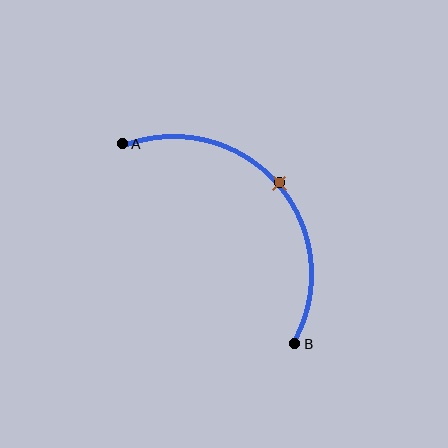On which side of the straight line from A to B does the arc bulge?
The arc bulges above and to the right of the straight line connecting A and B.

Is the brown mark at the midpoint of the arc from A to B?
Yes. The brown mark lies on the arc at equal arc-length from both A and B — it is the arc midpoint.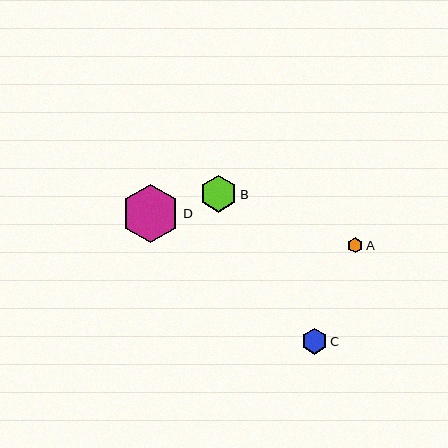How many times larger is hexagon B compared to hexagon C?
Hexagon B is approximately 1.4 times the size of hexagon C.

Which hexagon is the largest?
Hexagon D is the largest with a size of approximately 58 pixels.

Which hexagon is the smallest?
Hexagon A is the smallest with a size of approximately 15 pixels.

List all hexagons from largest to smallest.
From largest to smallest: D, B, C, A.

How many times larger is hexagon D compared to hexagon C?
Hexagon D is approximately 2.3 times the size of hexagon C.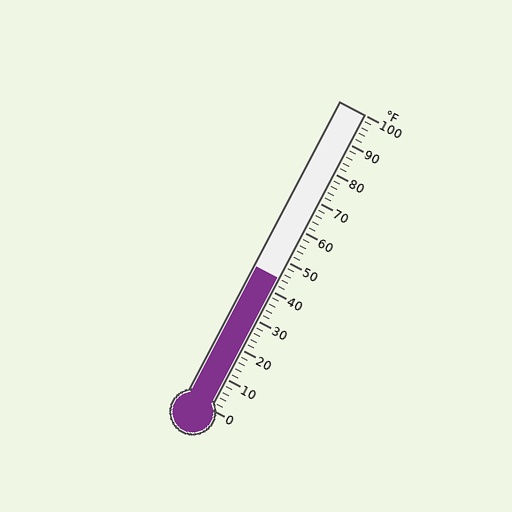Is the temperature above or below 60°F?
The temperature is below 60°F.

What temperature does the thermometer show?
The thermometer shows approximately 44°F.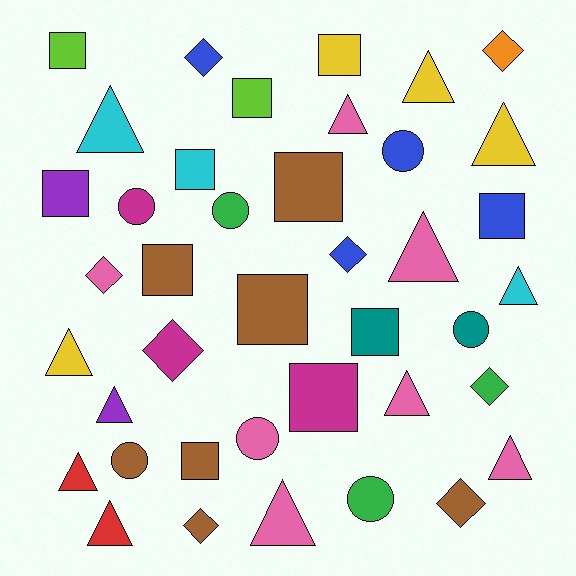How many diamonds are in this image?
There are 8 diamonds.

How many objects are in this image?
There are 40 objects.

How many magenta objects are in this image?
There are 3 magenta objects.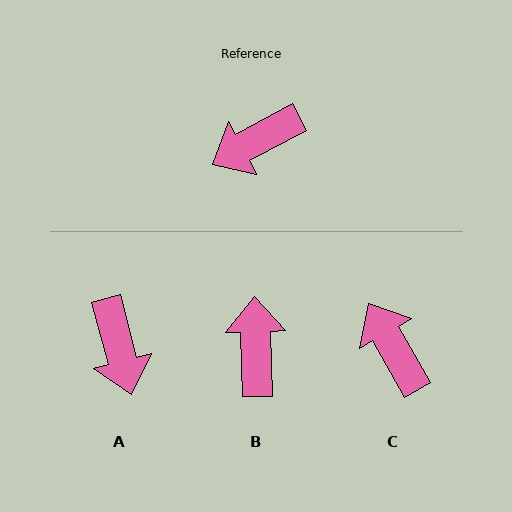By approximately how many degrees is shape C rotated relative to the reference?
Approximately 89 degrees clockwise.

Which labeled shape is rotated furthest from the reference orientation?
B, about 117 degrees away.